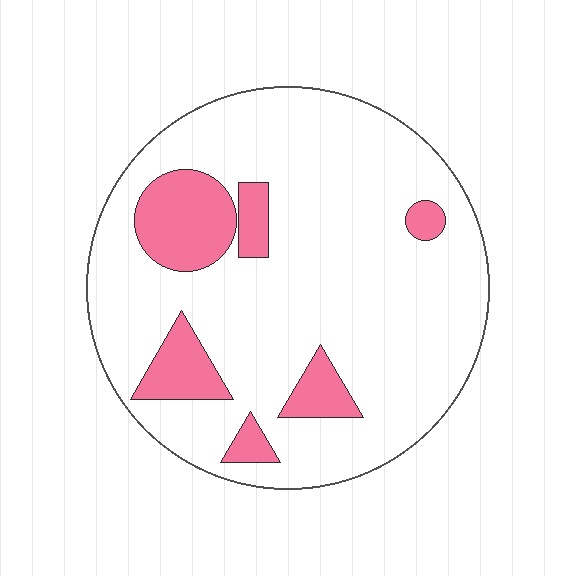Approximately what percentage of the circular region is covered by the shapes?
Approximately 15%.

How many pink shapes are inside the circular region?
6.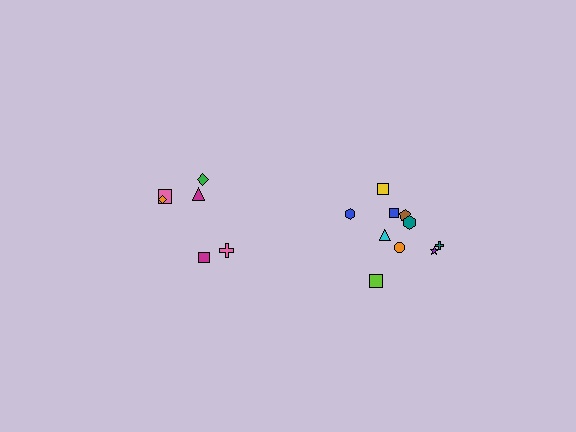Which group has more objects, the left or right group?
The right group.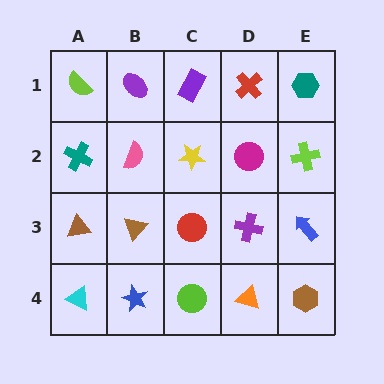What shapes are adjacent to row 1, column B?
A pink semicircle (row 2, column B), a lime semicircle (row 1, column A), a purple rectangle (row 1, column C).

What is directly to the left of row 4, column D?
A lime circle.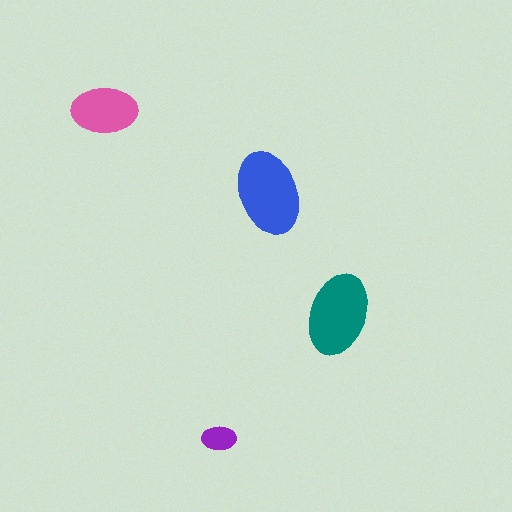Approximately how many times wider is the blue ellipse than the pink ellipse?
About 1.5 times wider.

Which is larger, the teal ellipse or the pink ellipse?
The teal one.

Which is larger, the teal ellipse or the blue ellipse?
The blue one.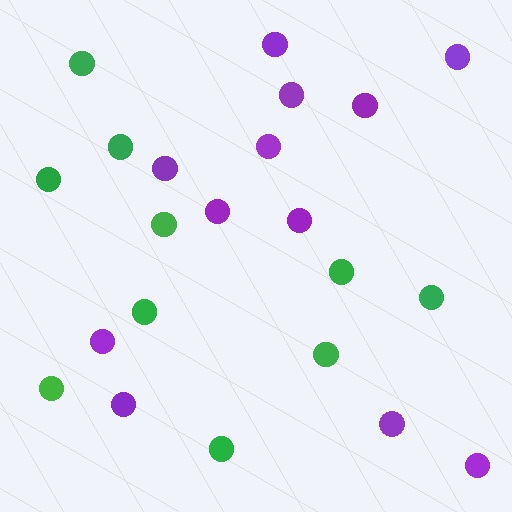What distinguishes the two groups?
There are 2 groups: one group of green circles (10) and one group of purple circles (12).